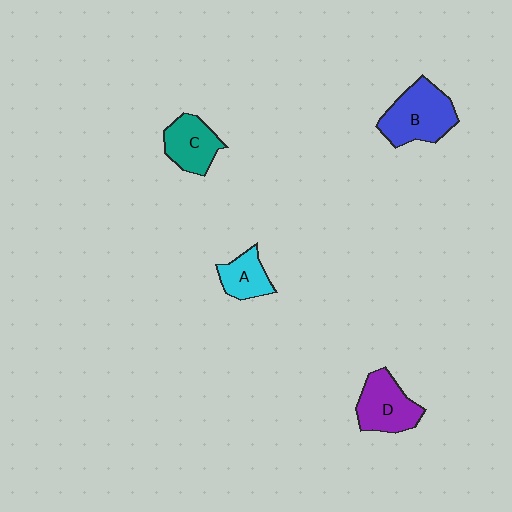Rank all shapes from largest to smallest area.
From largest to smallest: B (blue), D (purple), C (teal), A (cyan).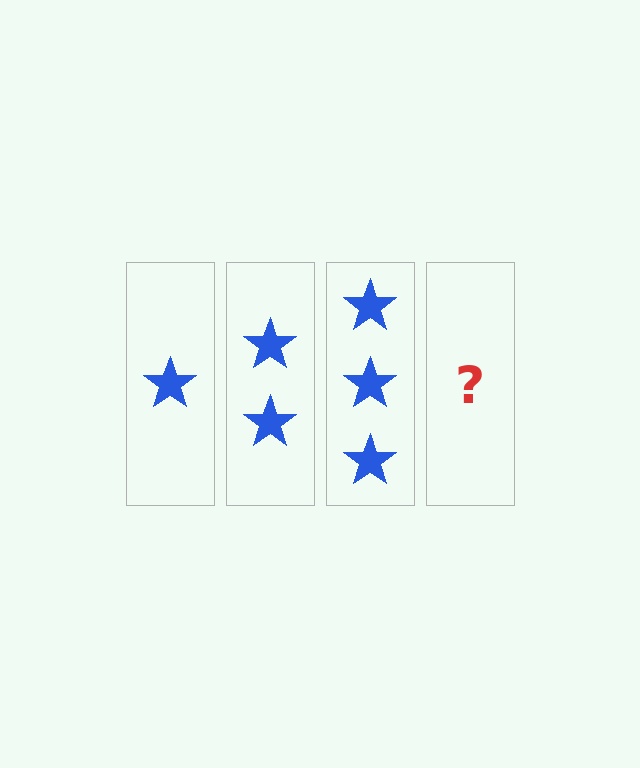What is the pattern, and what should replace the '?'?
The pattern is that each step adds one more star. The '?' should be 4 stars.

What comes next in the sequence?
The next element should be 4 stars.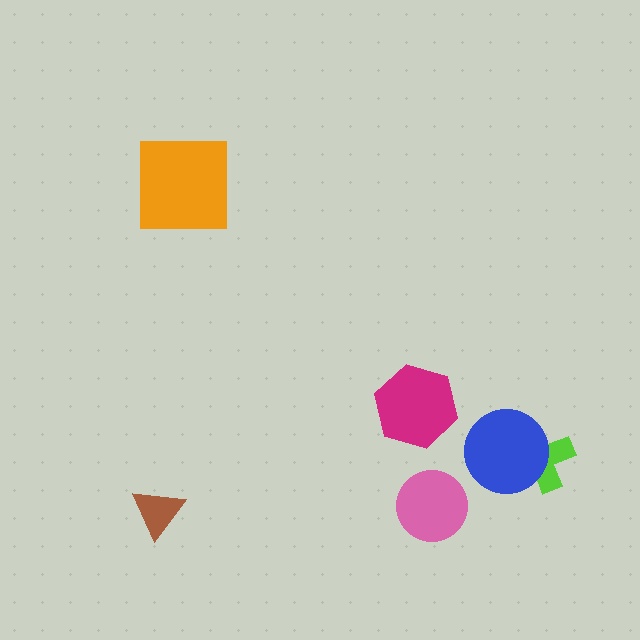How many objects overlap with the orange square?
0 objects overlap with the orange square.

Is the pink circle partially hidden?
No, no other shape covers it.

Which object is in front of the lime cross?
The blue circle is in front of the lime cross.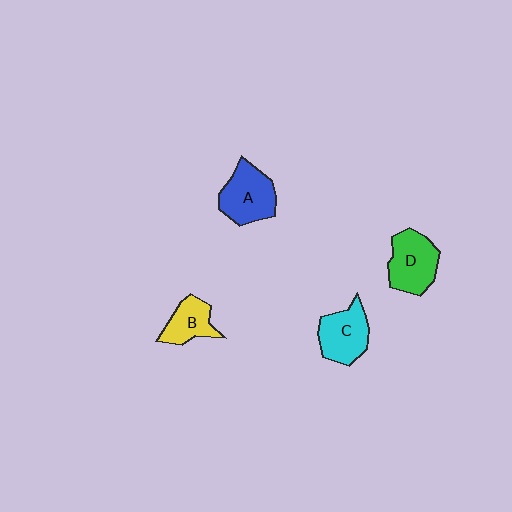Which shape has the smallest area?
Shape B (yellow).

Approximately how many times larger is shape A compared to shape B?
Approximately 1.5 times.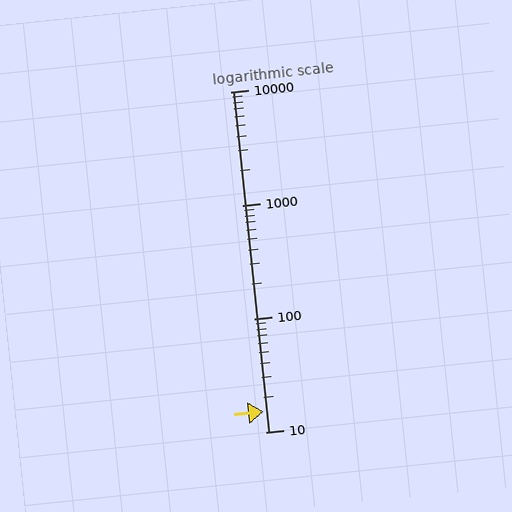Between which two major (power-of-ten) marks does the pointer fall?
The pointer is between 10 and 100.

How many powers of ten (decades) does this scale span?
The scale spans 3 decades, from 10 to 10000.